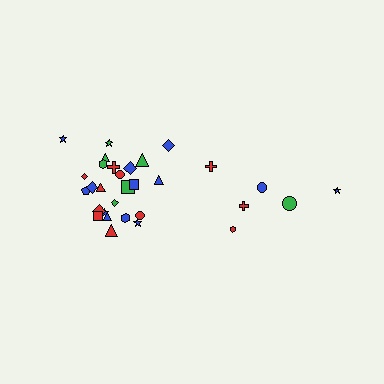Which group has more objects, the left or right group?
The left group.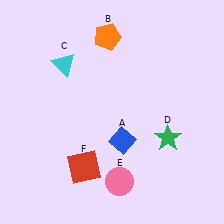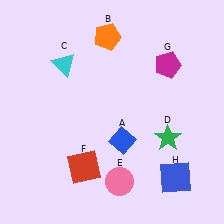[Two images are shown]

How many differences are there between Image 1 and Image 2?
There are 2 differences between the two images.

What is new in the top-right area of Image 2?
A magenta pentagon (G) was added in the top-right area of Image 2.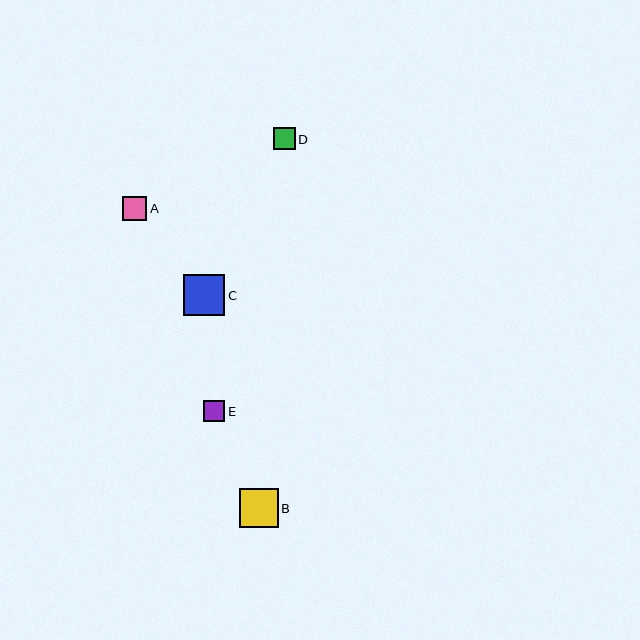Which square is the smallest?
Square E is the smallest with a size of approximately 21 pixels.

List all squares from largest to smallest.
From largest to smallest: C, B, A, D, E.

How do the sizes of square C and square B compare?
Square C and square B are approximately the same size.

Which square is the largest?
Square C is the largest with a size of approximately 41 pixels.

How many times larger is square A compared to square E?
Square A is approximately 1.1 times the size of square E.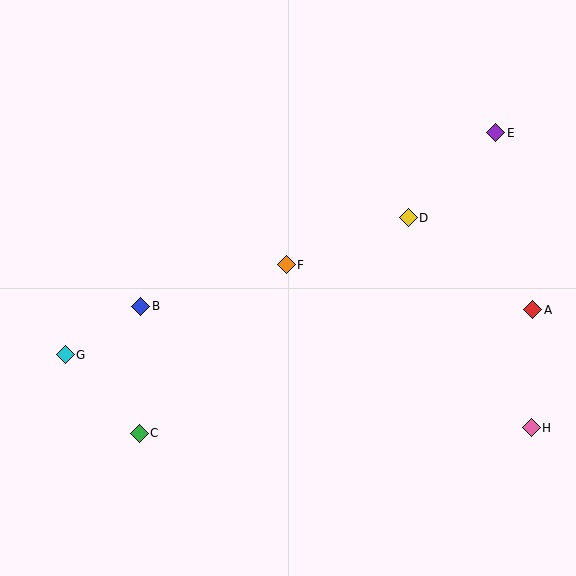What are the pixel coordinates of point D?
Point D is at (408, 218).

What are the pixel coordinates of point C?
Point C is at (139, 433).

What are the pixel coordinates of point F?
Point F is at (286, 265).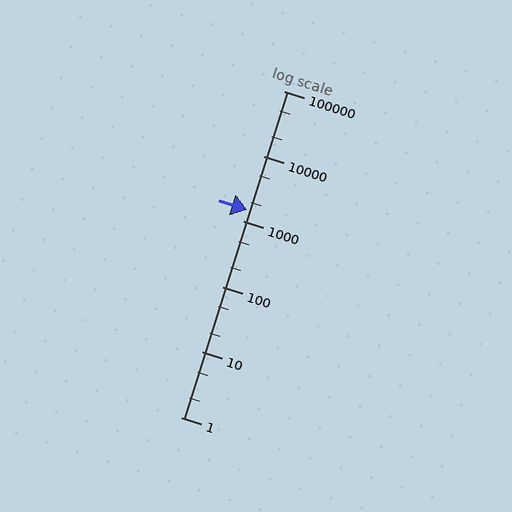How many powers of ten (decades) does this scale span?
The scale spans 5 decades, from 1 to 100000.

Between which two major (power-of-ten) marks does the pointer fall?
The pointer is between 1000 and 10000.